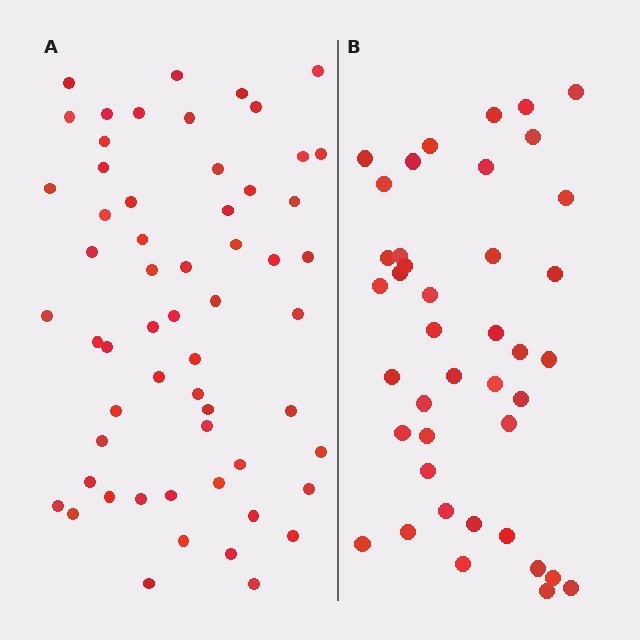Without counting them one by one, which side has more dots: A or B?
Region A (the left region) has more dots.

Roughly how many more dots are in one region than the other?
Region A has approximately 15 more dots than region B.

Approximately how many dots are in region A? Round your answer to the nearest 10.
About 60 dots. (The exact count is 58, which rounds to 60.)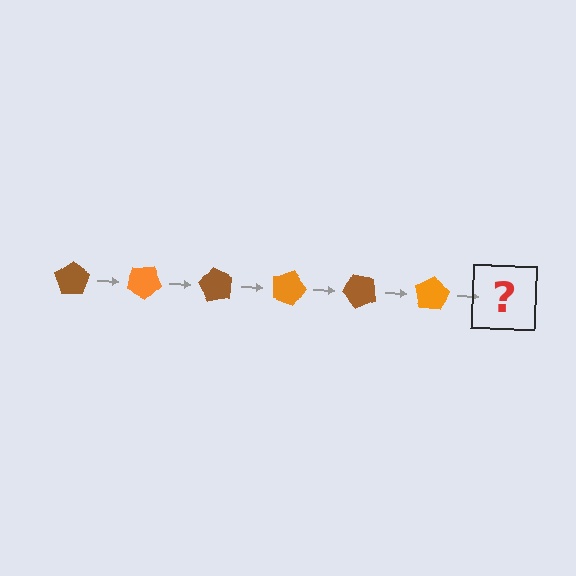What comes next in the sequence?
The next element should be a brown pentagon, rotated 180 degrees from the start.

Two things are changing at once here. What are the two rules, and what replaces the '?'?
The two rules are that it rotates 30 degrees each step and the color cycles through brown and orange. The '?' should be a brown pentagon, rotated 180 degrees from the start.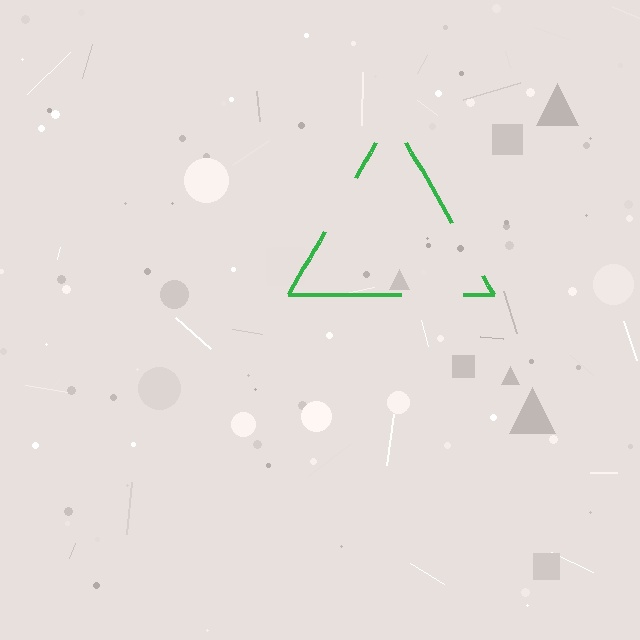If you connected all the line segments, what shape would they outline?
They would outline a triangle.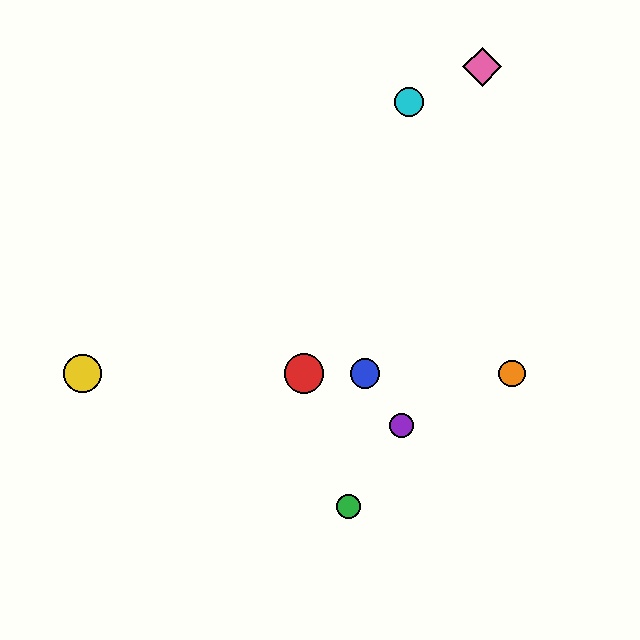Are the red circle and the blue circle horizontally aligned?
Yes, both are at y≈373.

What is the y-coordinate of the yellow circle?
The yellow circle is at y≈373.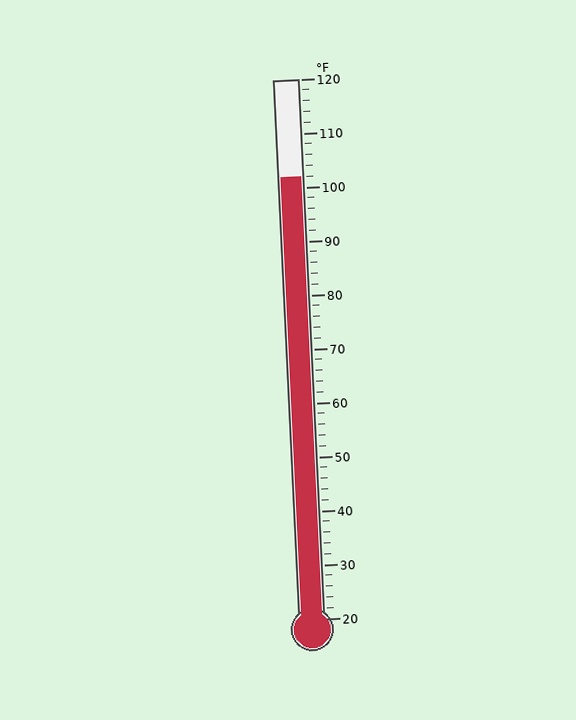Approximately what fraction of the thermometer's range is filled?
The thermometer is filled to approximately 80% of its range.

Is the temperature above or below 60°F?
The temperature is above 60°F.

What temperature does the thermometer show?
The thermometer shows approximately 102°F.